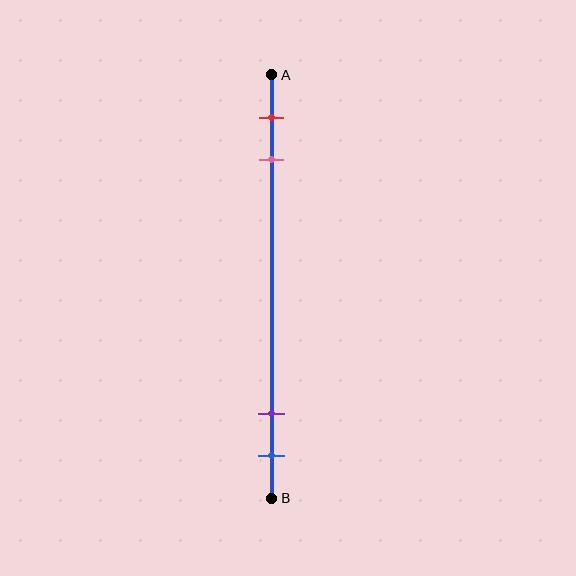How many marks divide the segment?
There are 4 marks dividing the segment.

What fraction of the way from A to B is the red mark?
The red mark is approximately 10% (0.1) of the way from A to B.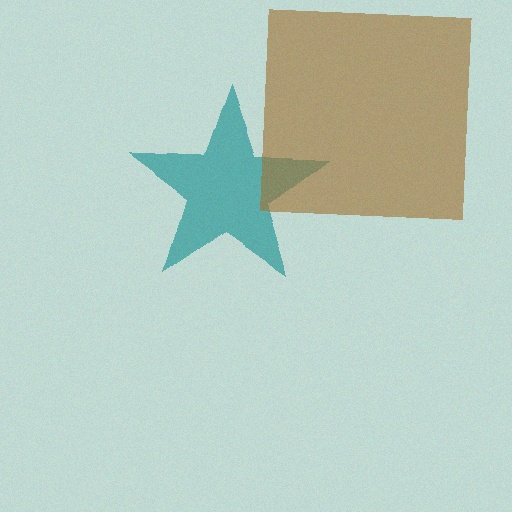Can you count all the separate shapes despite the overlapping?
Yes, there are 2 separate shapes.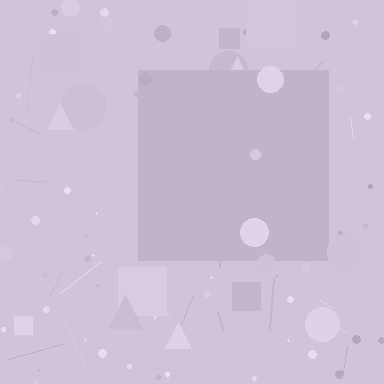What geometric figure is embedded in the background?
A square is embedded in the background.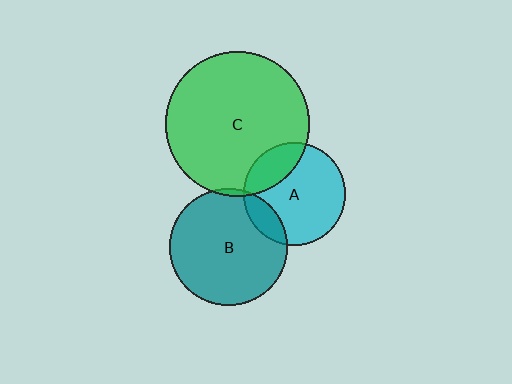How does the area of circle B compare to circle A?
Approximately 1.3 times.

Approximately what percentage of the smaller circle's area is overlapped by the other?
Approximately 5%.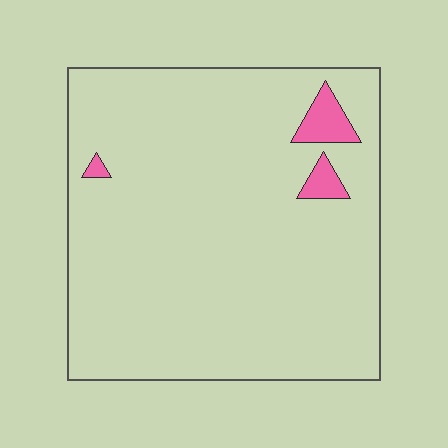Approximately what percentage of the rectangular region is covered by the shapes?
Approximately 5%.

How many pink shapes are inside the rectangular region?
3.